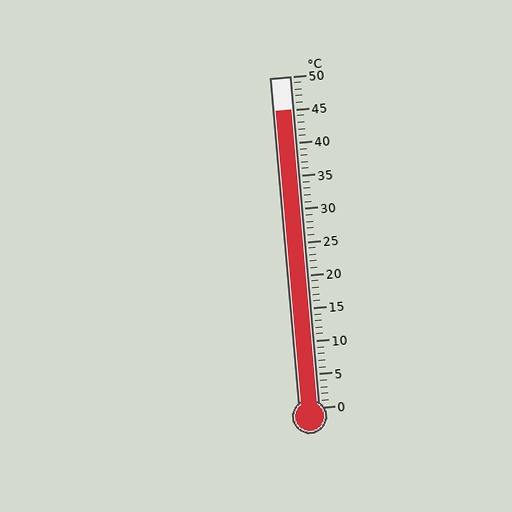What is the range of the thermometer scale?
The thermometer scale ranges from 0°C to 50°C.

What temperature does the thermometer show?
The thermometer shows approximately 45°C.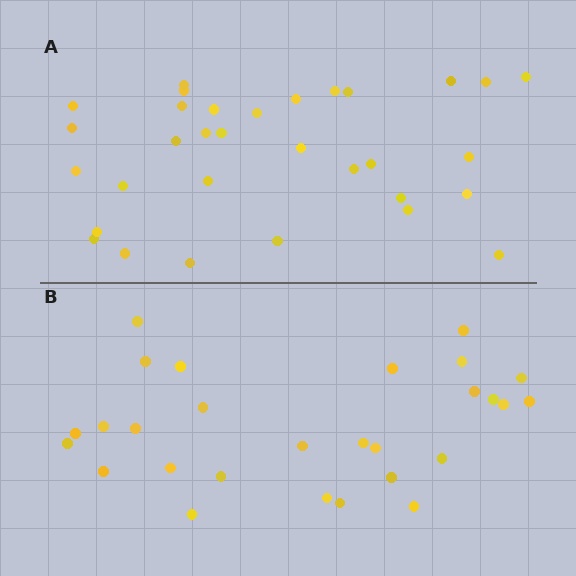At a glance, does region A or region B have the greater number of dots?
Region A (the top region) has more dots.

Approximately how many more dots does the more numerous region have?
Region A has about 4 more dots than region B.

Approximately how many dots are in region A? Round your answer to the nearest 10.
About 30 dots. (The exact count is 32, which rounds to 30.)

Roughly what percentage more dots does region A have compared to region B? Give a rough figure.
About 15% more.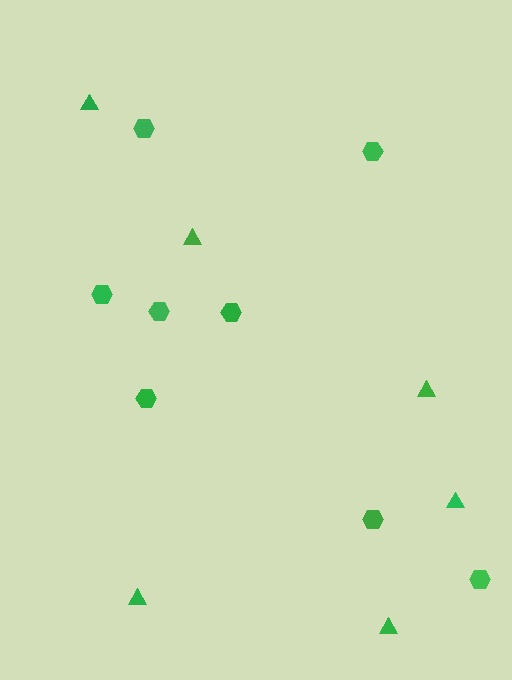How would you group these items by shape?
There are 2 groups: one group of triangles (6) and one group of hexagons (8).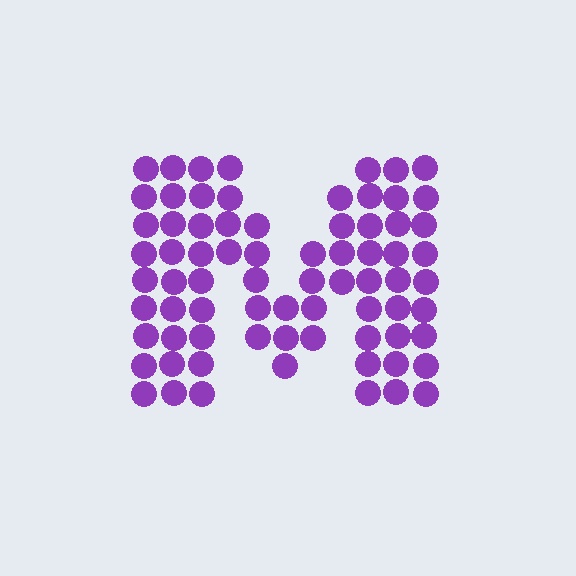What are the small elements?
The small elements are circles.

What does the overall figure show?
The overall figure shows the letter M.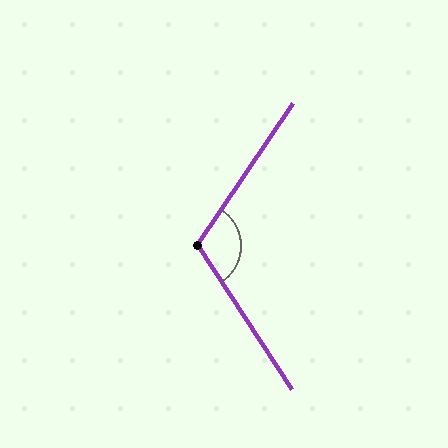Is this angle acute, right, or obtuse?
It is obtuse.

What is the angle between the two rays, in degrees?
Approximately 113 degrees.